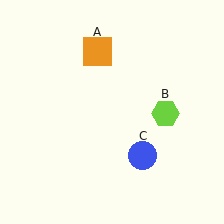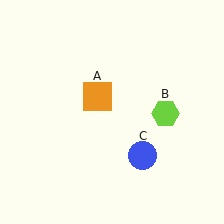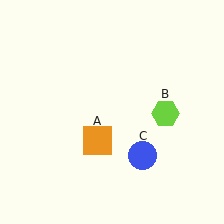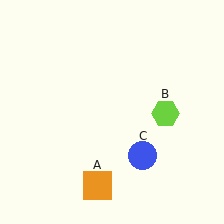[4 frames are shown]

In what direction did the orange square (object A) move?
The orange square (object A) moved down.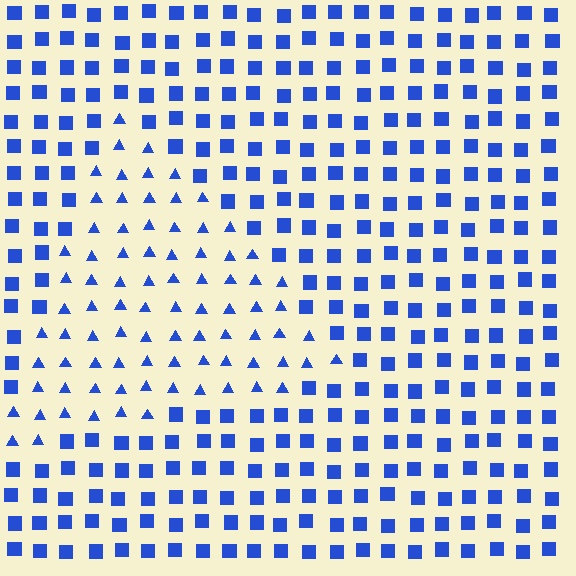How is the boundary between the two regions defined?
The boundary is defined by a change in element shape: triangles inside vs. squares outside. All elements share the same color and spacing.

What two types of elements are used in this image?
The image uses triangles inside the triangle region and squares outside it.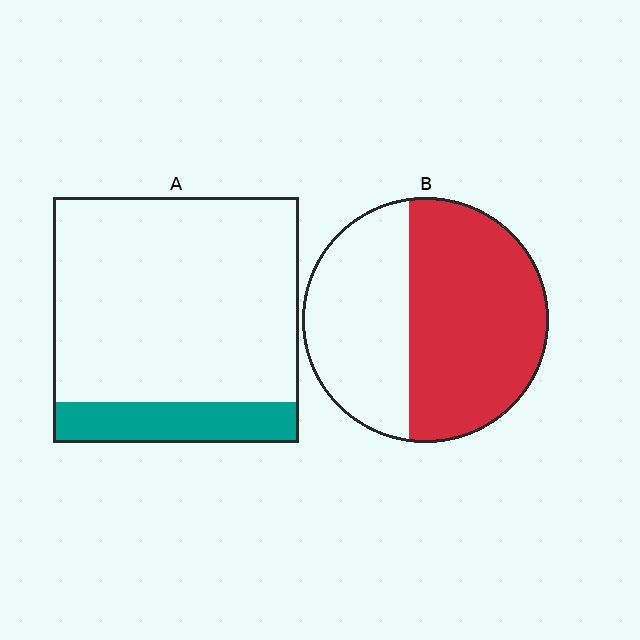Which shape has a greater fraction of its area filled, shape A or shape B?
Shape B.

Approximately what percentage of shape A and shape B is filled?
A is approximately 15% and B is approximately 60%.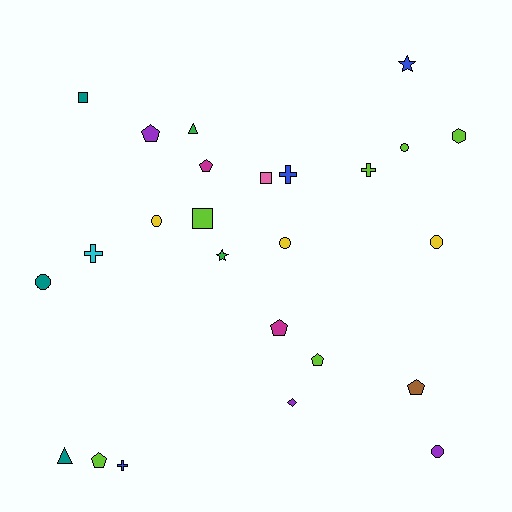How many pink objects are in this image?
There is 1 pink object.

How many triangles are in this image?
There are 2 triangles.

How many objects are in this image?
There are 25 objects.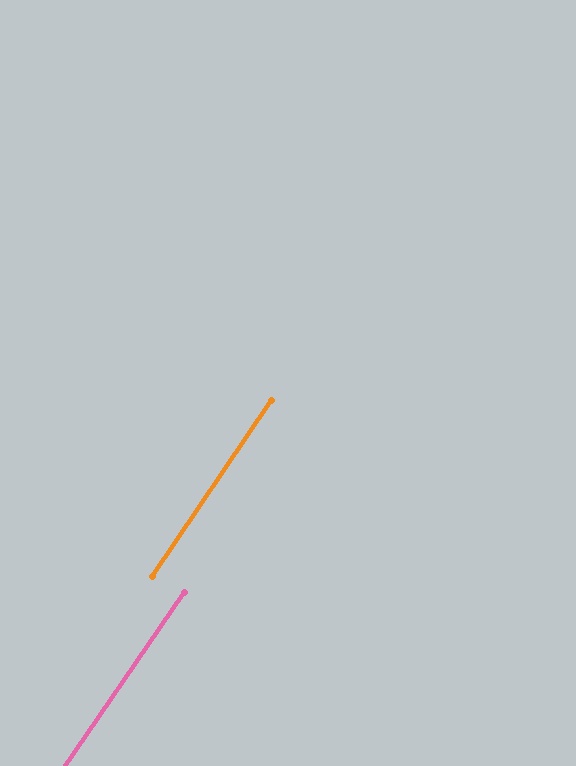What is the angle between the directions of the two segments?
Approximately 0 degrees.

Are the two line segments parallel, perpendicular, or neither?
Parallel — their directions differ by only 0.4°.